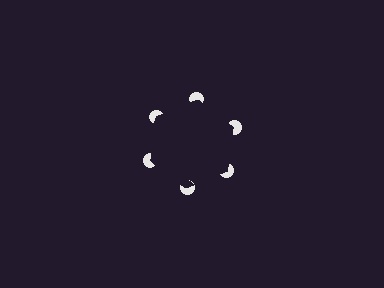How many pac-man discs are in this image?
There are 6 — one at each vertex of the illusory hexagon.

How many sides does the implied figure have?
6 sides.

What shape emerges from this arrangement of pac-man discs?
An illusory hexagon — its edges are inferred from the aligned wedge cuts in the pac-man discs, not physically drawn.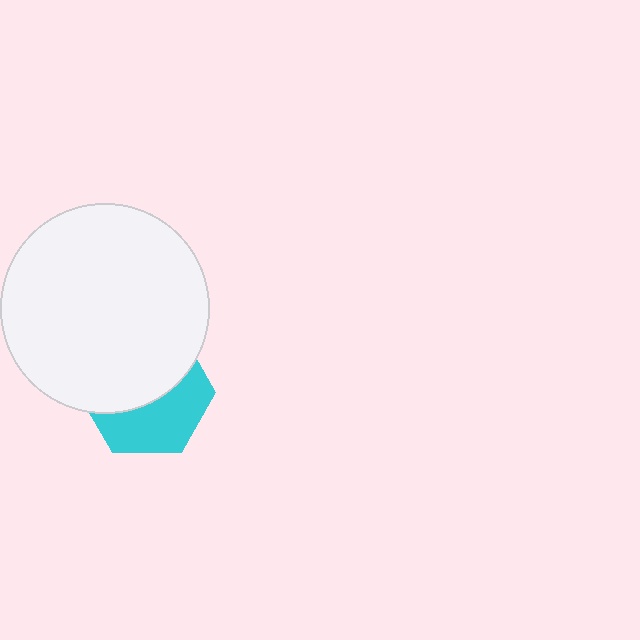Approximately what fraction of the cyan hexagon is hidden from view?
Roughly 55% of the cyan hexagon is hidden behind the white circle.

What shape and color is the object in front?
The object in front is a white circle.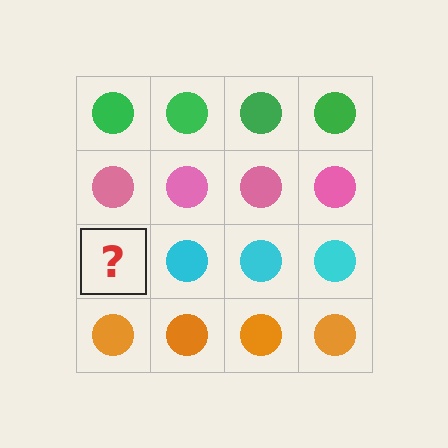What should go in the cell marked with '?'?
The missing cell should contain a cyan circle.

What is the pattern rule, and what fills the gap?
The rule is that each row has a consistent color. The gap should be filled with a cyan circle.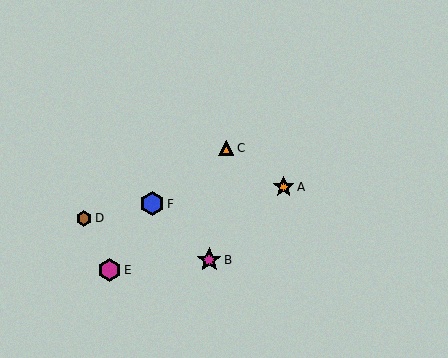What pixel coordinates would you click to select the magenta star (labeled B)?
Click at (209, 260) to select the magenta star B.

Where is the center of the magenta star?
The center of the magenta star is at (209, 260).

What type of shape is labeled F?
Shape F is a blue hexagon.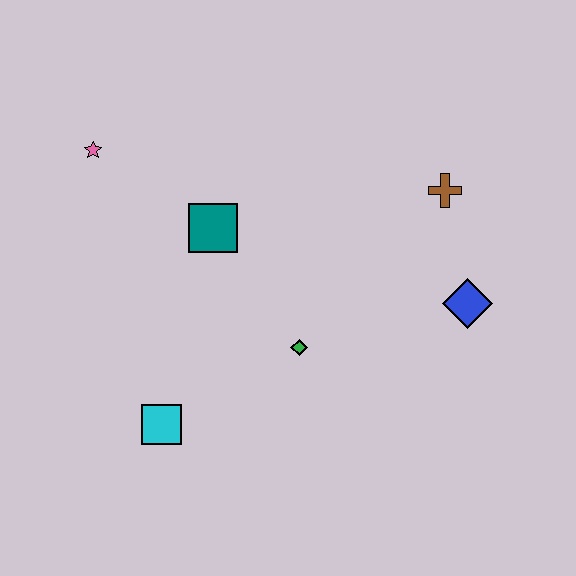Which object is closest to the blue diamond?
The brown cross is closest to the blue diamond.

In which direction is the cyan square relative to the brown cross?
The cyan square is to the left of the brown cross.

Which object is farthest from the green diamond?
The pink star is farthest from the green diamond.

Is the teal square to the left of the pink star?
No